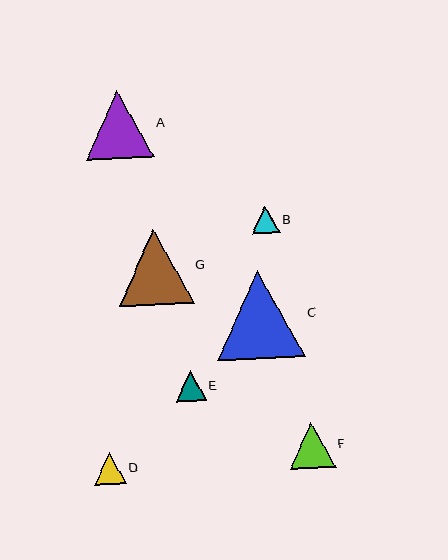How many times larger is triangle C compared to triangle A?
Triangle C is approximately 1.3 times the size of triangle A.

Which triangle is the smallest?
Triangle B is the smallest with a size of approximately 27 pixels.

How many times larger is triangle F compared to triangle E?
Triangle F is approximately 1.5 times the size of triangle E.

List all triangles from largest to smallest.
From largest to smallest: C, G, A, F, D, E, B.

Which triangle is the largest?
Triangle C is the largest with a size of approximately 88 pixels.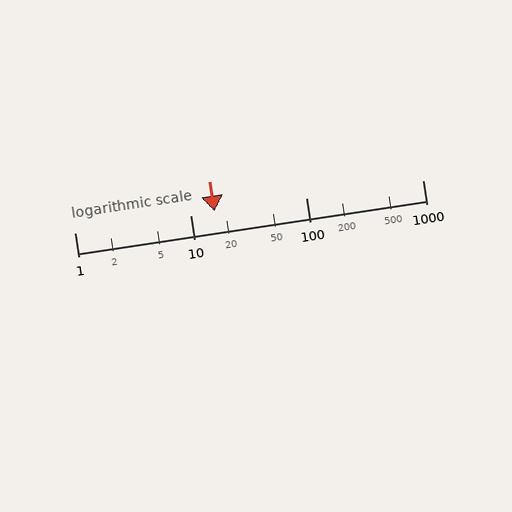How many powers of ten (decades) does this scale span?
The scale spans 3 decades, from 1 to 1000.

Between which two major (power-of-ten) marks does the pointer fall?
The pointer is between 10 and 100.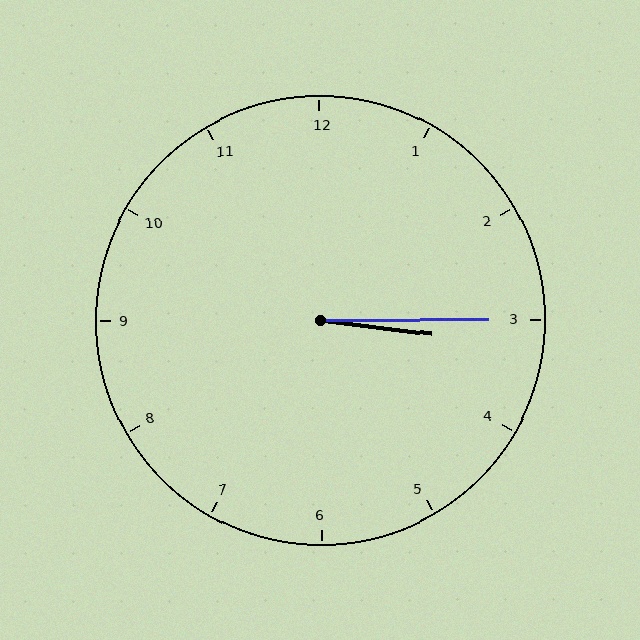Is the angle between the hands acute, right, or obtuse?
It is acute.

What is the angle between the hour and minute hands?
Approximately 8 degrees.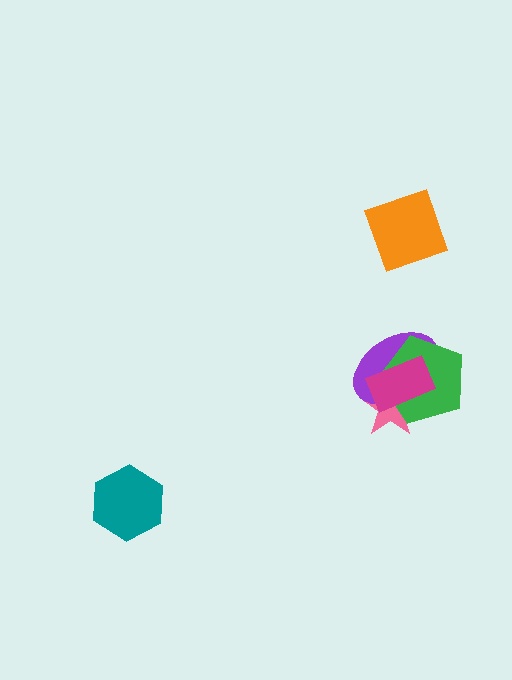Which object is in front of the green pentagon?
The magenta rectangle is in front of the green pentagon.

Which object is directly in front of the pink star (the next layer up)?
The purple ellipse is directly in front of the pink star.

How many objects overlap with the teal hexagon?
0 objects overlap with the teal hexagon.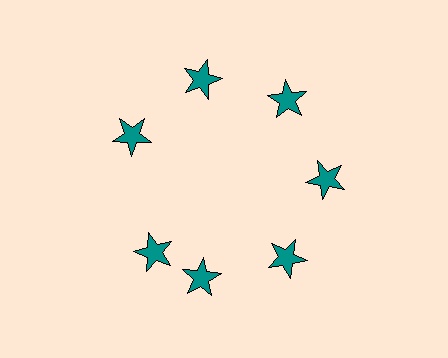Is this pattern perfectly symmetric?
No. The 7 teal stars are arranged in a ring, but one element near the 8 o'clock position is rotated out of alignment along the ring, breaking the 7-fold rotational symmetry.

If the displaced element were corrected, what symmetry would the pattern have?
It would have 7-fold rotational symmetry — the pattern would map onto itself every 51 degrees.